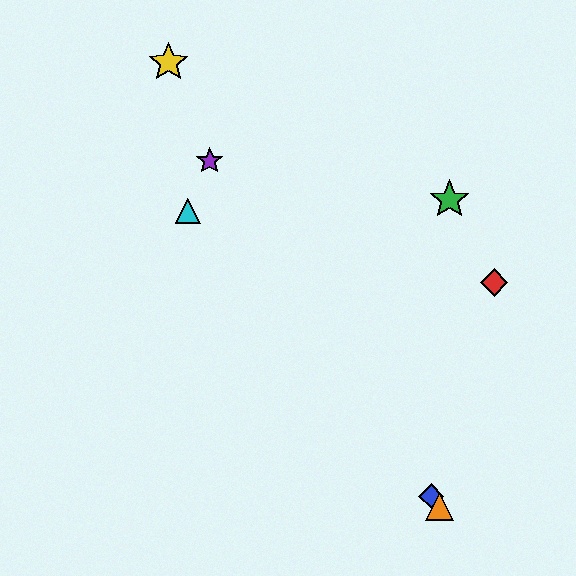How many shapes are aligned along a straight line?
3 shapes (the blue diamond, the orange triangle, the cyan triangle) are aligned along a straight line.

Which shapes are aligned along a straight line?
The blue diamond, the orange triangle, the cyan triangle are aligned along a straight line.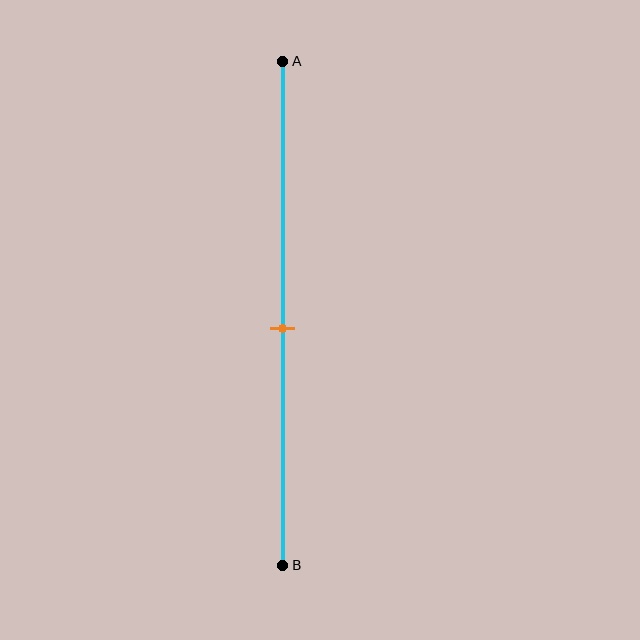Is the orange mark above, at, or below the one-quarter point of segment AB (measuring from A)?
The orange mark is below the one-quarter point of segment AB.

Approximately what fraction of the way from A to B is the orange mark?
The orange mark is approximately 55% of the way from A to B.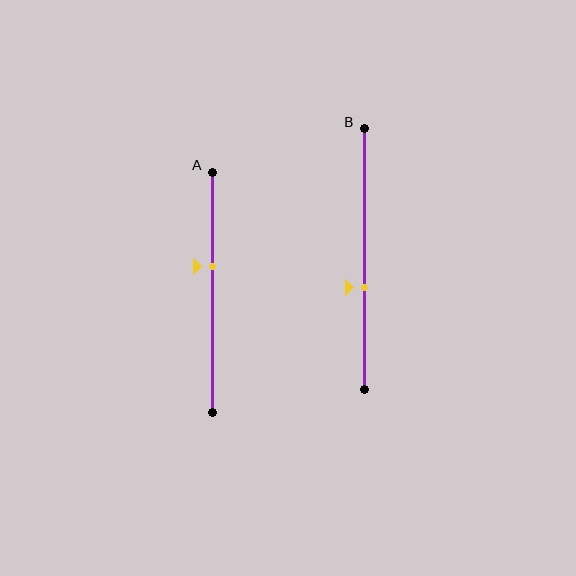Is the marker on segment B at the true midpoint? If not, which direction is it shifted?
No, the marker on segment B is shifted downward by about 11% of the segment length.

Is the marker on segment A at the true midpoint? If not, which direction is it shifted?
No, the marker on segment A is shifted upward by about 11% of the segment length.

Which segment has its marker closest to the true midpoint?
Segment A has its marker closest to the true midpoint.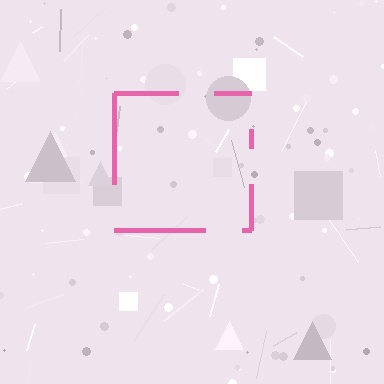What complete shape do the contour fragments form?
The contour fragments form a square.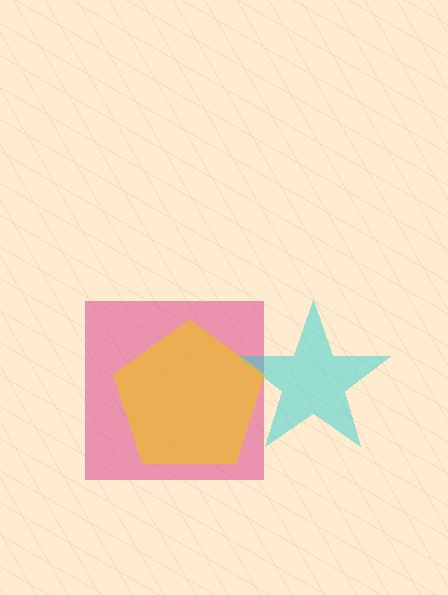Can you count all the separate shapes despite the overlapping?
Yes, there are 3 separate shapes.